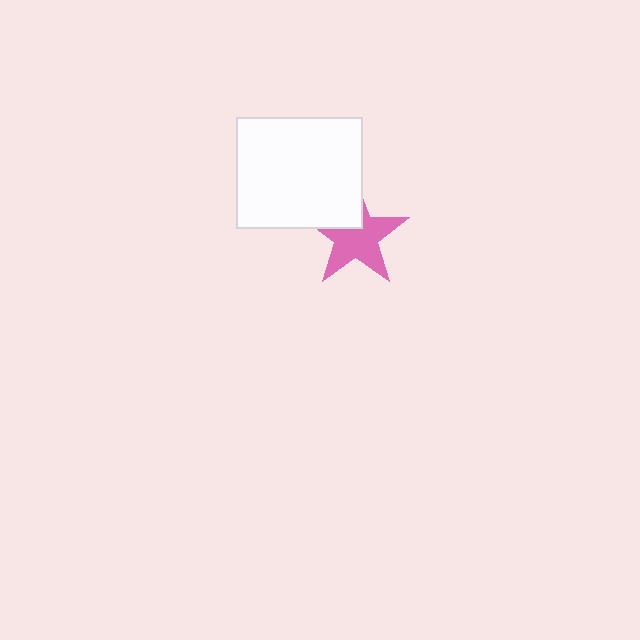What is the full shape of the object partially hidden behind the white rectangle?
The partially hidden object is a pink star.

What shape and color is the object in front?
The object in front is a white rectangle.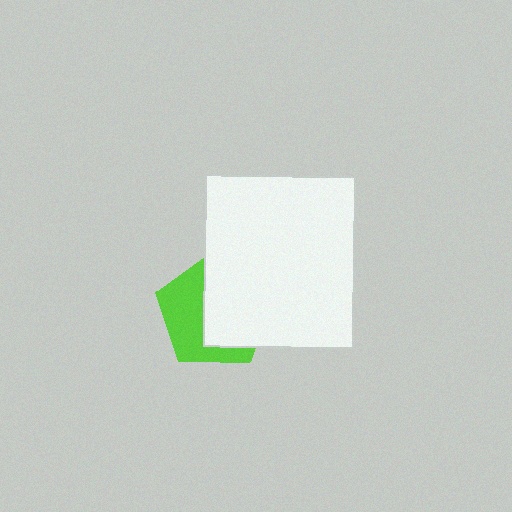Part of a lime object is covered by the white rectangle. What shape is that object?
It is a pentagon.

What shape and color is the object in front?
The object in front is a white rectangle.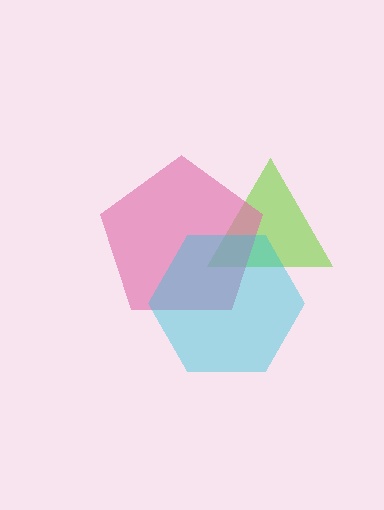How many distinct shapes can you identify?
There are 3 distinct shapes: a lime triangle, a pink pentagon, a cyan hexagon.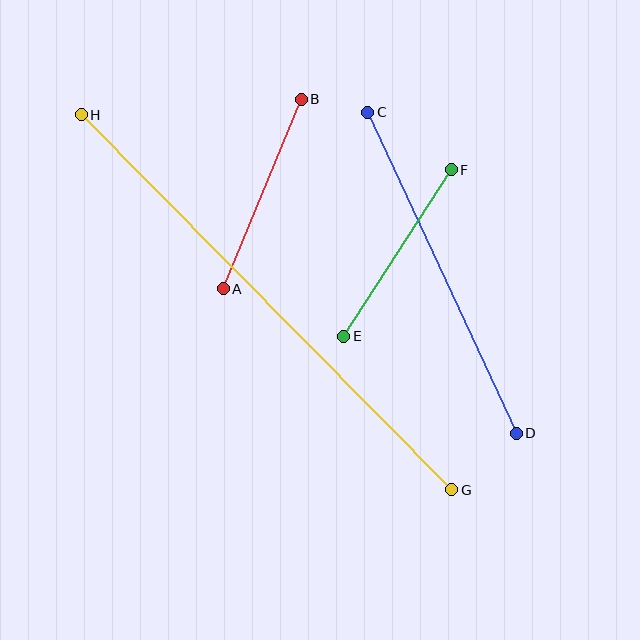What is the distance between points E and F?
The distance is approximately 198 pixels.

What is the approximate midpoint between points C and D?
The midpoint is at approximately (442, 273) pixels.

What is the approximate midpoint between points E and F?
The midpoint is at approximately (397, 253) pixels.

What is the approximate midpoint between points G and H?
The midpoint is at approximately (266, 302) pixels.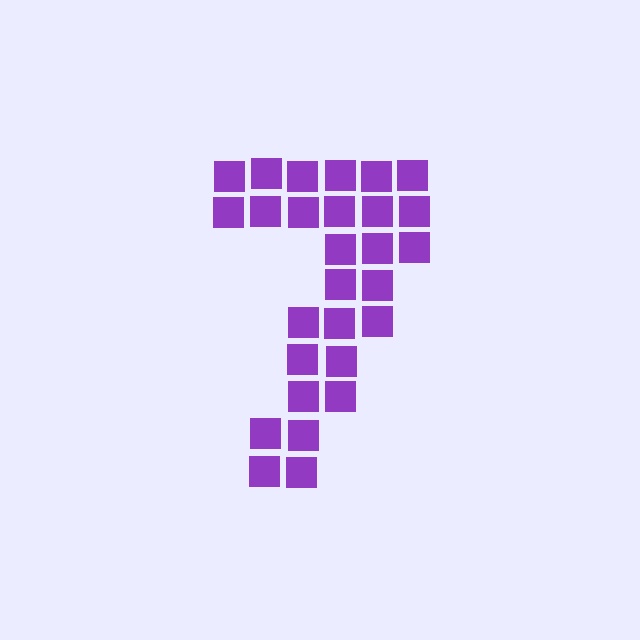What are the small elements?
The small elements are squares.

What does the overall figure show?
The overall figure shows the digit 7.